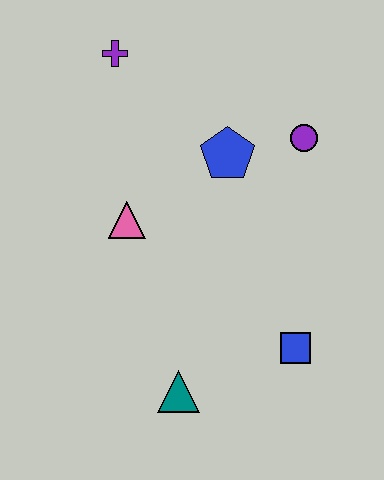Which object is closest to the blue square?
The teal triangle is closest to the blue square.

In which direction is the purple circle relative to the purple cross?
The purple circle is to the right of the purple cross.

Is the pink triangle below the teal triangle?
No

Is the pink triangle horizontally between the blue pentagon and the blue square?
No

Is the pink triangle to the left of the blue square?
Yes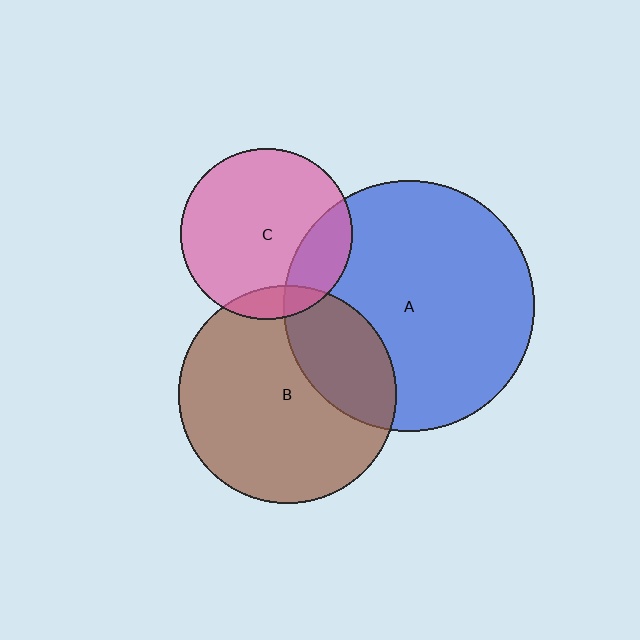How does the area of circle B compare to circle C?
Approximately 1.6 times.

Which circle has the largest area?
Circle A (blue).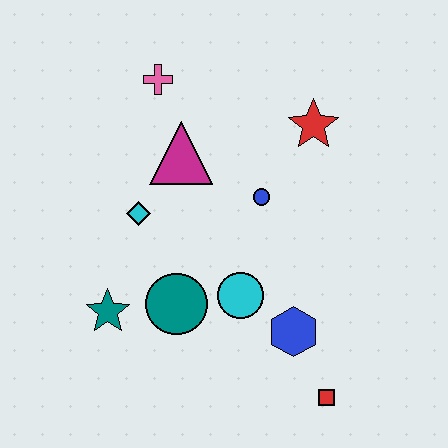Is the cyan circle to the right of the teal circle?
Yes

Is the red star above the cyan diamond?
Yes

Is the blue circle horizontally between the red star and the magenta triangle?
Yes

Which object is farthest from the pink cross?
The red square is farthest from the pink cross.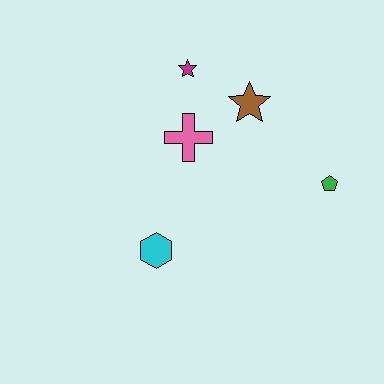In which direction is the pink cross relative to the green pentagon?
The pink cross is to the left of the green pentagon.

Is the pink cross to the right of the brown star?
No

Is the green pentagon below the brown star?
Yes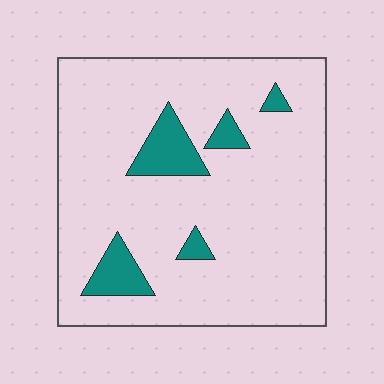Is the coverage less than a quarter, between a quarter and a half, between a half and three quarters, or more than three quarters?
Less than a quarter.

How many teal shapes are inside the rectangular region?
5.